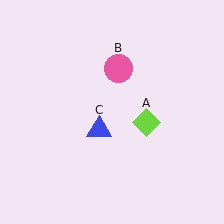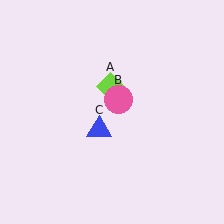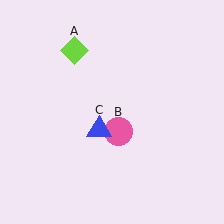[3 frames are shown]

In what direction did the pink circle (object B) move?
The pink circle (object B) moved down.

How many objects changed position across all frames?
2 objects changed position: lime diamond (object A), pink circle (object B).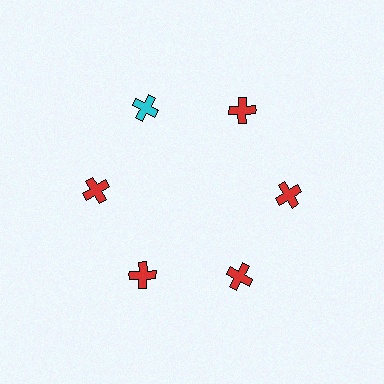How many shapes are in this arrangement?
There are 6 shapes arranged in a ring pattern.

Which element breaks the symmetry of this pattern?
The cyan cross at roughly the 11 o'clock position breaks the symmetry. All other shapes are red crosses.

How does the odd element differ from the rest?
It has a different color: cyan instead of red.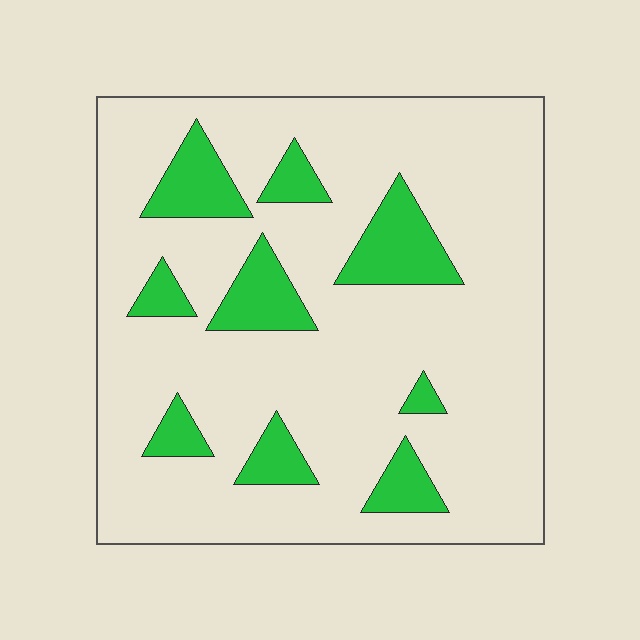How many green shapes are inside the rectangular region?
9.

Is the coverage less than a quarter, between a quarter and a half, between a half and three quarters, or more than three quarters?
Less than a quarter.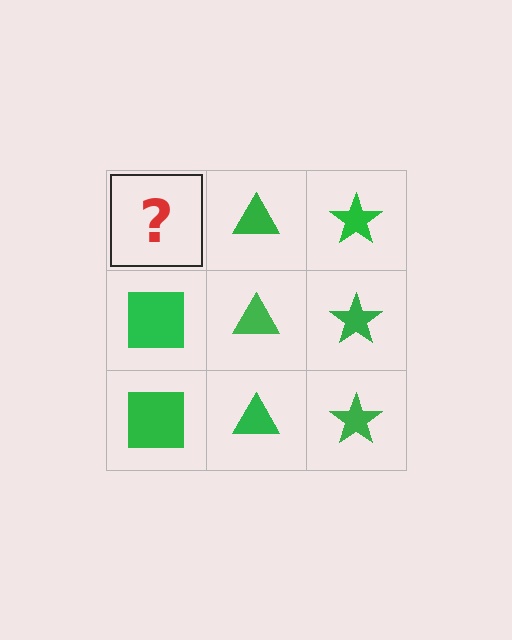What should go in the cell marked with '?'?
The missing cell should contain a green square.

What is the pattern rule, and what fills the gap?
The rule is that each column has a consistent shape. The gap should be filled with a green square.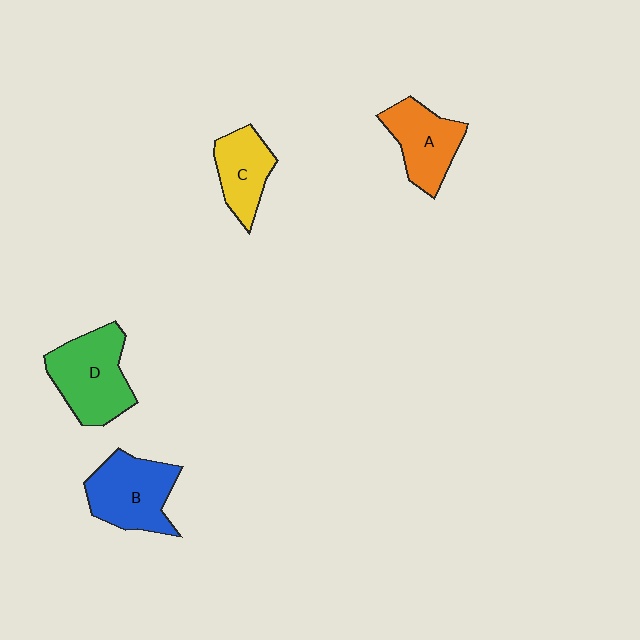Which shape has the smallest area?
Shape C (yellow).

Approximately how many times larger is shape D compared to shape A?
Approximately 1.3 times.